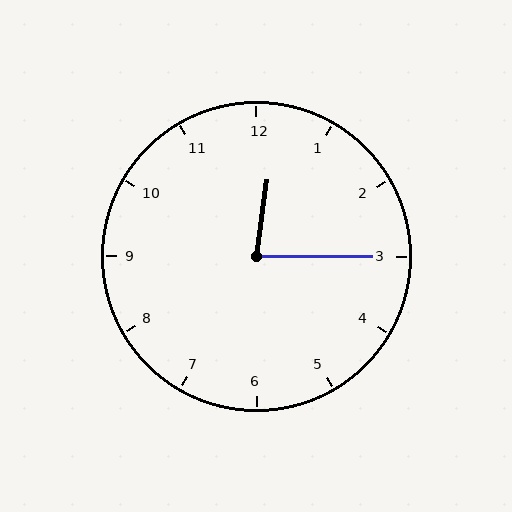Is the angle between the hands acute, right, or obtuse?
It is acute.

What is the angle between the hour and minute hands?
Approximately 82 degrees.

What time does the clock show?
12:15.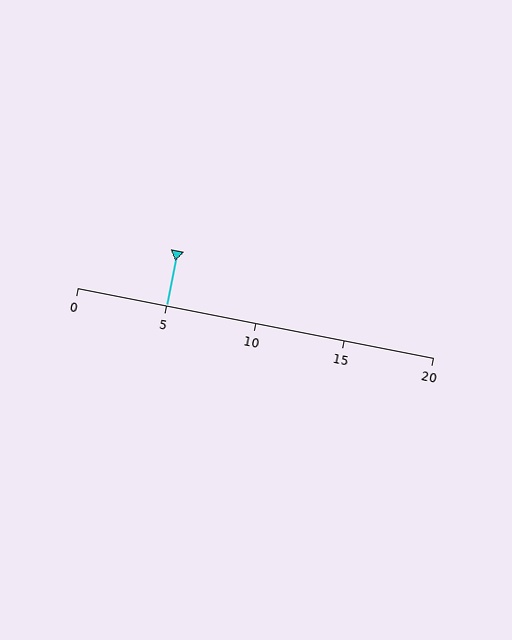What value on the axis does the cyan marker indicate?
The marker indicates approximately 5.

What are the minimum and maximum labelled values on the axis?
The axis runs from 0 to 20.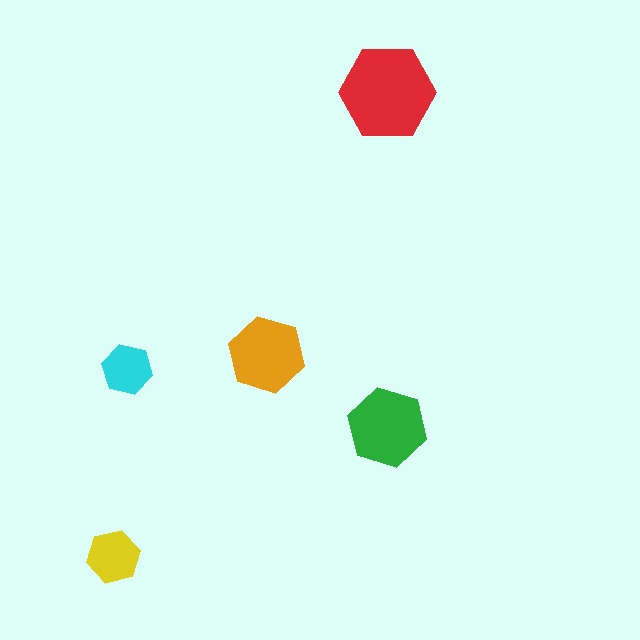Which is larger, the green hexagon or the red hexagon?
The red one.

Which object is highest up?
The red hexagon is topmost.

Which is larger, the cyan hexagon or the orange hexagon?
The orange one.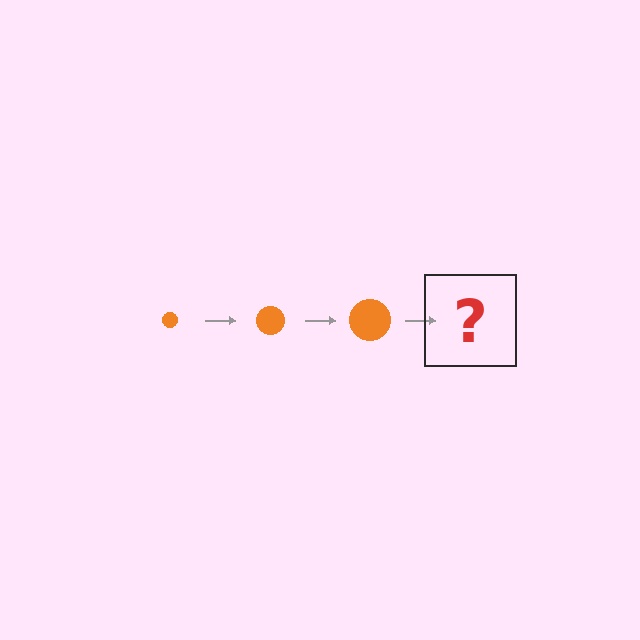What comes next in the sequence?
The next element should be an orange circle, larger than the previous one.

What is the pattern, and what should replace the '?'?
The pattern is that the circle gets progressively larger each step. The '?' should be an orange circle, larger than the previous one.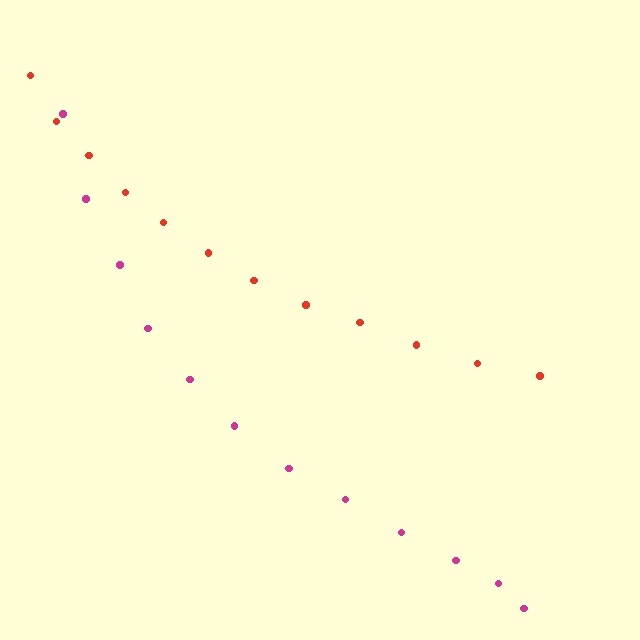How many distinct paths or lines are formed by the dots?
There are 2 distinct paths.